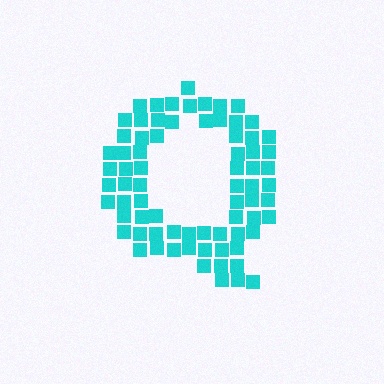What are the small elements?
The small elements are squares.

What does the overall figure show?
The overall figure shows the letter Q.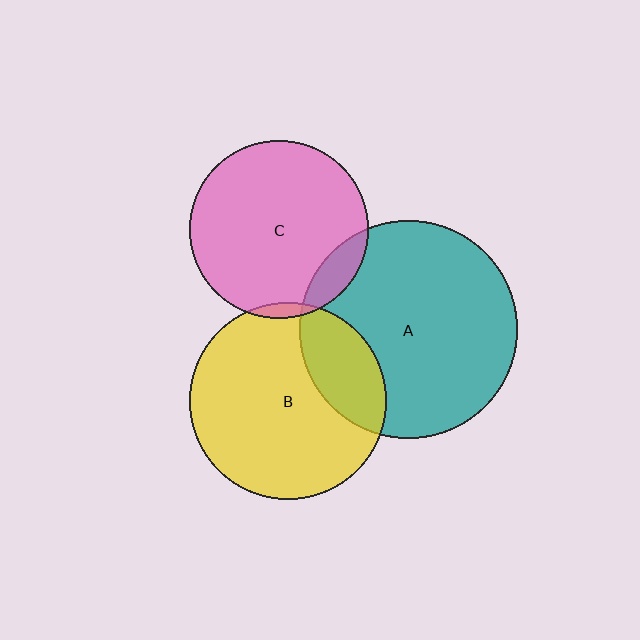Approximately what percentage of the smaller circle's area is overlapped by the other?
Approximately 5%.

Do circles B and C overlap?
Yes.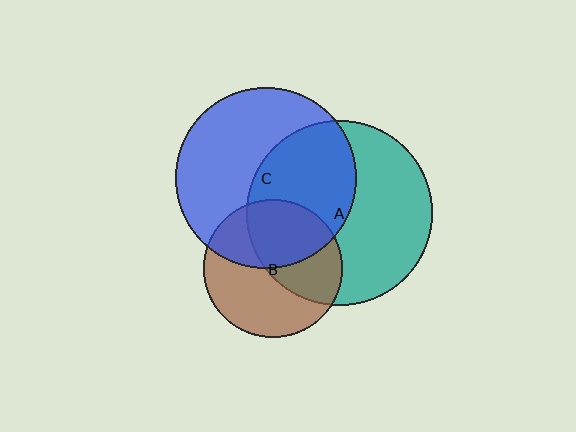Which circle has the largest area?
Circle A (teal).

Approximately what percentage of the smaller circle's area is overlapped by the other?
Approximately 40%.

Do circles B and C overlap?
Yes.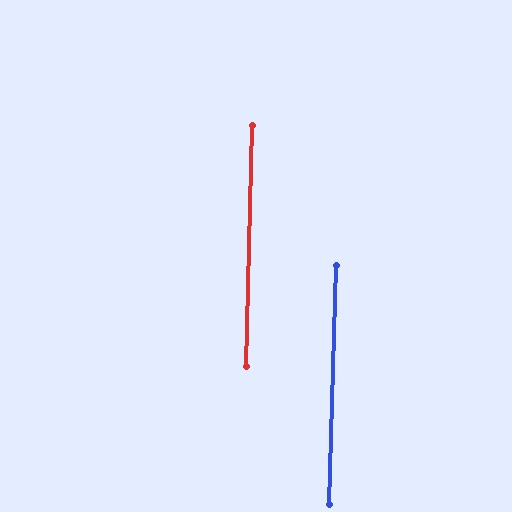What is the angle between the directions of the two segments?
Approximately 0 degrees.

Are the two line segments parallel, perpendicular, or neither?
Parallel — their directions differ by only 0.3°.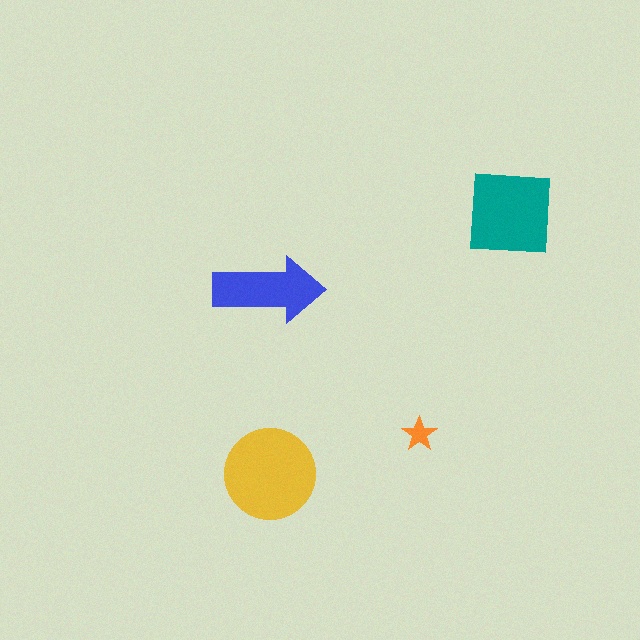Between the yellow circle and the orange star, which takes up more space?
The yellow circle.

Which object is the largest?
The yellow circle.